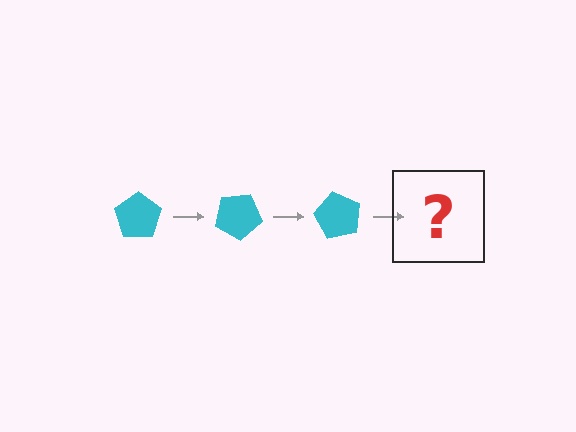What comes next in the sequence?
The next element should be a cyan pentagon rotated 90 degrees.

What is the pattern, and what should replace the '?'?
The pattern is that the pentagon rotates 30 degrees each step. The '?' should be a cyan pentagon rotated 90 degrees.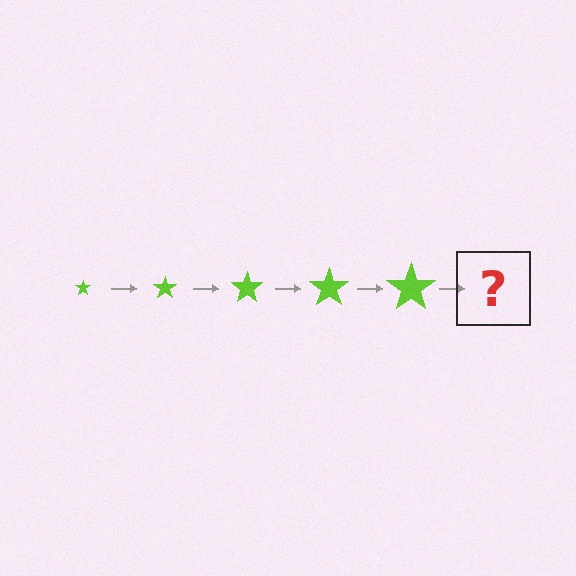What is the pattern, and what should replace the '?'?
The pattern is that the star gets progressively larger each step. The '?' should be a lime star, larger than the previous one.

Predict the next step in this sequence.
The next step is a lime star, larger than the previous one.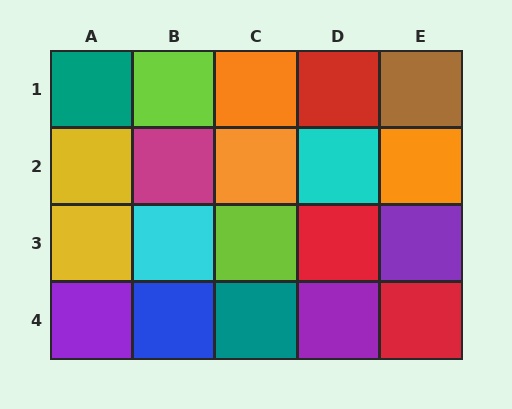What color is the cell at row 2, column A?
Yellow.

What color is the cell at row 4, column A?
Purple.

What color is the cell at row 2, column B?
Magenta.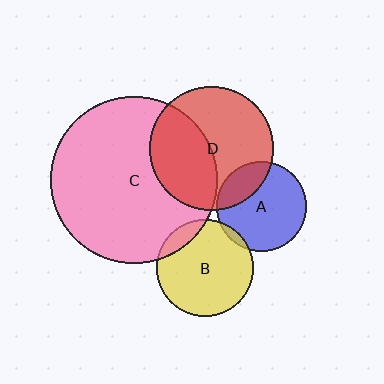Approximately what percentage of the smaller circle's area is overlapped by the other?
Approximately 10%.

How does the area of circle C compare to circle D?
Approximately 1.8 times.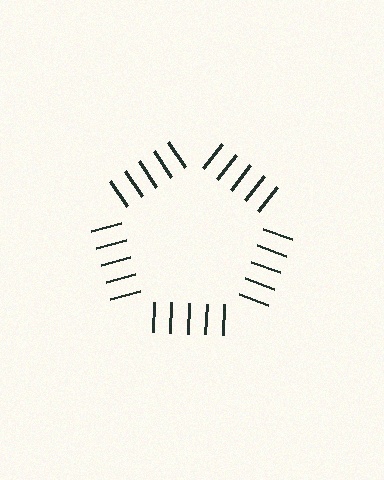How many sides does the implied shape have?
5 sides — the line-ends trace a pentagon.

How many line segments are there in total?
25 — 5 along each of the 5 edges.